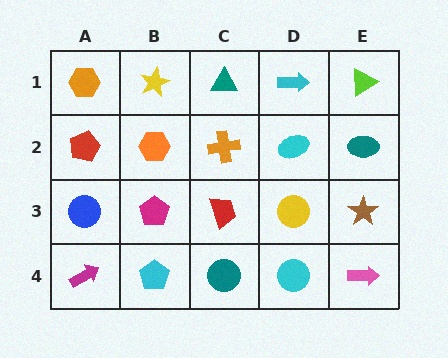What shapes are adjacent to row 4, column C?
A red trapezoid (row 3, column C), a cyan pentagon (row 4, column B), a cyan circle (row 4, column D).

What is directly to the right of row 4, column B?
A teal circle.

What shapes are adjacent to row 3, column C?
An orange cross (row 2, column C), a teal circle (row 4, column C), a magenta pentagon (row 3, column B), a yellow circle (row 3, column D).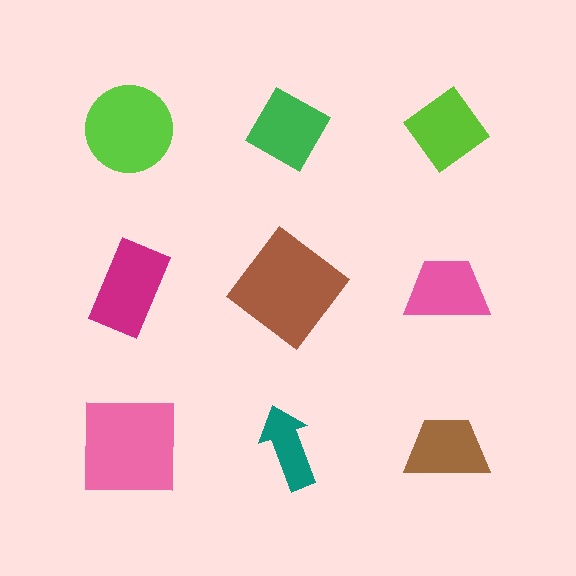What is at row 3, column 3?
A brown trapezoid.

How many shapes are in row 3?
3 shapes.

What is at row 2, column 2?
A brown diamond.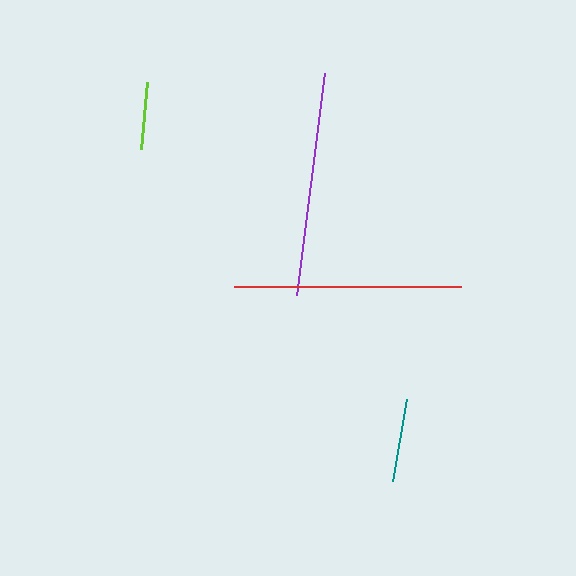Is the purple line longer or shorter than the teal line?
The purple line is longer than the teal line.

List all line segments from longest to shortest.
From longest to shortest: red, purple, teal, lime.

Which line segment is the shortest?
The lime line is the shortest at approximately 67 pixels.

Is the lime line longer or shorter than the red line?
The red line is longer than the lime line.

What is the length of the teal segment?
The teal segment is approximately 83 pixels long.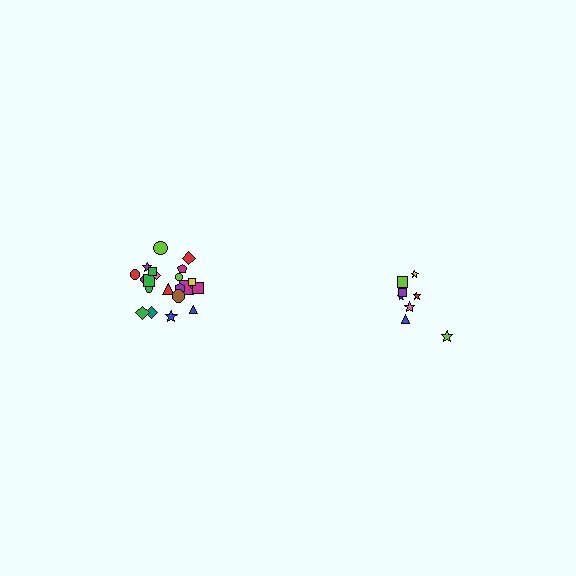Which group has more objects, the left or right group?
The left group.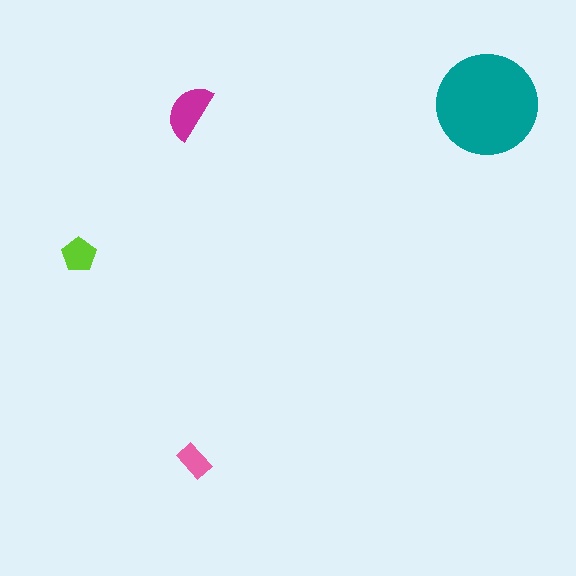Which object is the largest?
The teal circle.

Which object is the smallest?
The pink rectangle.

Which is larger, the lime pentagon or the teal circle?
The teal circle.